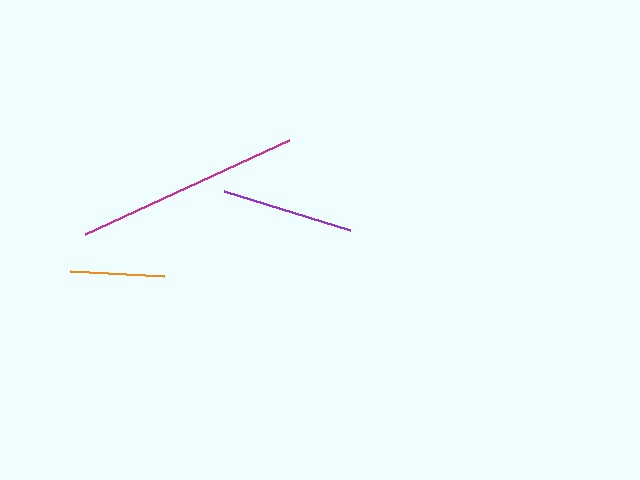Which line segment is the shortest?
The orange line is the shortest at approximately 94 pixels.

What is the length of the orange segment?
The orange segment is approximately 94 pixels long.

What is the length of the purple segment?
The purple segment is approximately 132 pixels long.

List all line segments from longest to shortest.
From longest to shortest: magenta, purple, orange.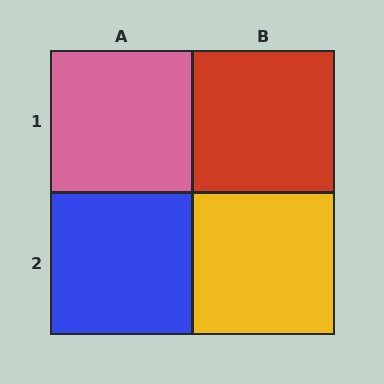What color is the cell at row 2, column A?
Blue.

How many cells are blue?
1 cell is blue.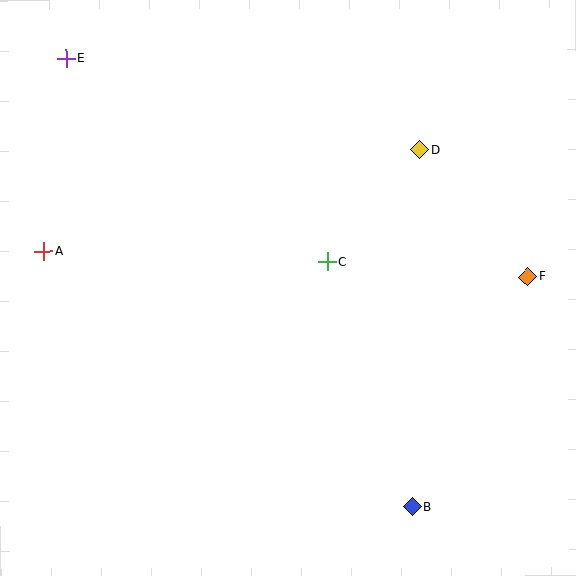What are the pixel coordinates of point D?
Point D is at (420, 149).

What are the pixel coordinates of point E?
Point E is at (66, 59).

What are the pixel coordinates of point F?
Point F is at (528, 277).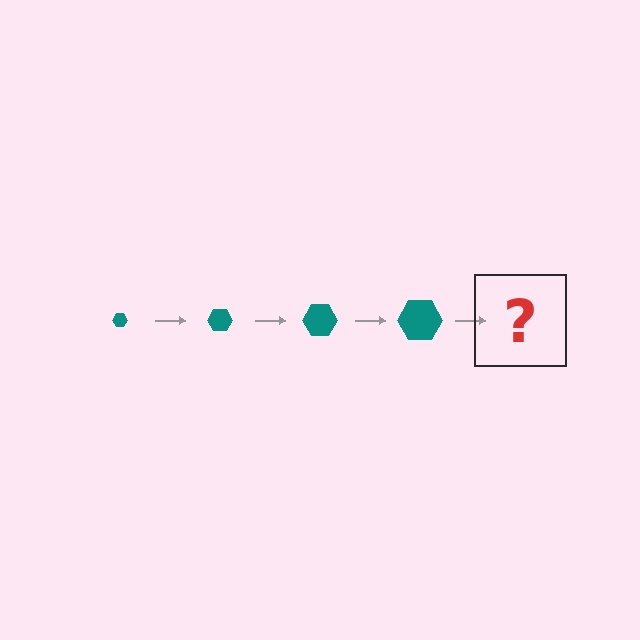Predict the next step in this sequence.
The next step is a teal hexagon, larger than the previous one.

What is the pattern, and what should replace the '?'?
The pattern is that the hexagon gets progressively larger each step. The '?' should be a teal hexagon, larger than the previous one.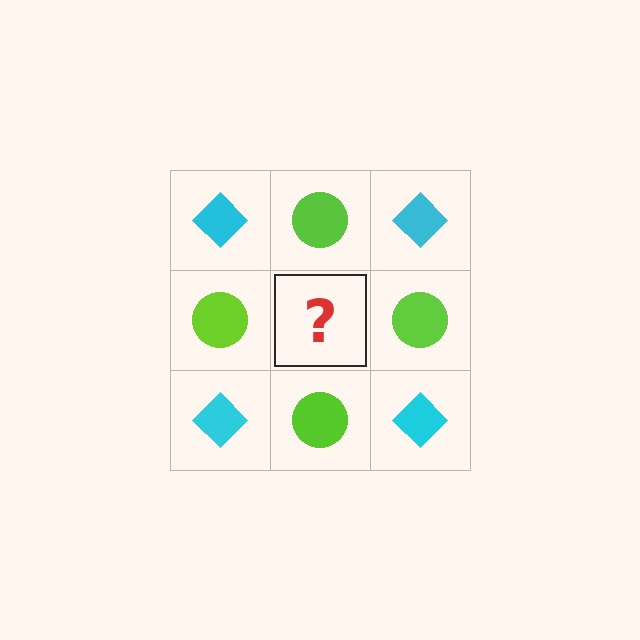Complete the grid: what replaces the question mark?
The question mark should be replaced with a cyan diamond.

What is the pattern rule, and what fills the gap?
The rule is that it alternates cyan diamond and lime circle in a checkerboard pattern. The gap should be filled with a cyan diamond.